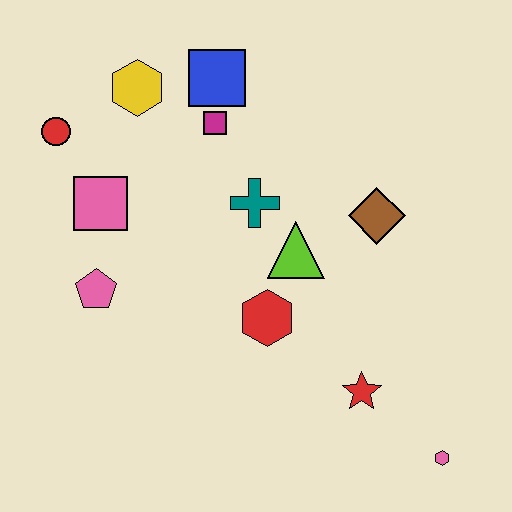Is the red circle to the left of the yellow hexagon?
Yes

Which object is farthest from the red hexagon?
The red circle is farthest from the red hexagon.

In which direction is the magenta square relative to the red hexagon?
The magenta square is above the red hexagon.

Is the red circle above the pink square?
Yes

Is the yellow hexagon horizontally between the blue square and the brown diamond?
No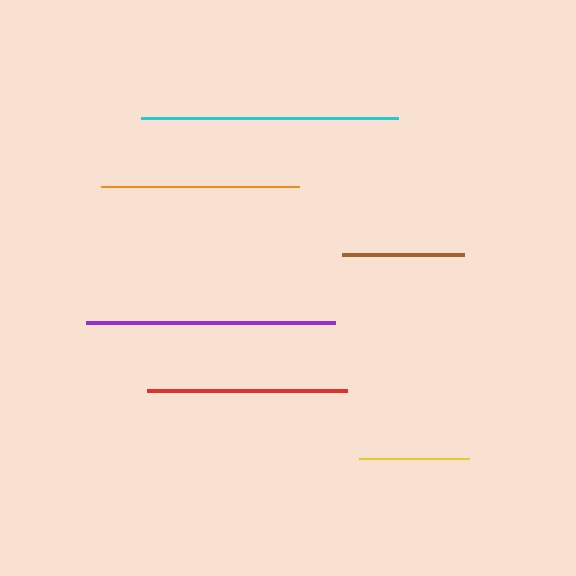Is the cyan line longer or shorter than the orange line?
The cyan line is longer than the orange line.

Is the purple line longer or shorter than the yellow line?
The purple line is longer than the yellow line.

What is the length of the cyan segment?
The cyan segment is approximately 257 pixels long.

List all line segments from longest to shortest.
From longest to shortest: cyan, purple, red, orange, brown, yellow.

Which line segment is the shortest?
The yellow line is the shortest at approximately 109 pixels.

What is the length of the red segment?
The red segment is approximately 199 pixels long.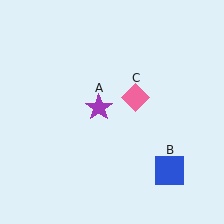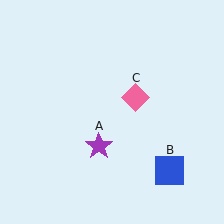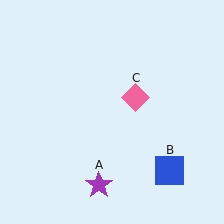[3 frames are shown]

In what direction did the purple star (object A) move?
The purple star (object A) moved down.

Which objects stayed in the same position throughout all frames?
Blue square (object B) and pink diamond (object C) remained stationary.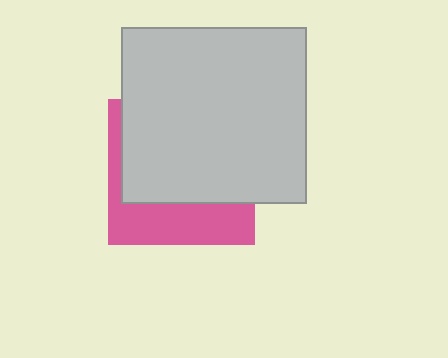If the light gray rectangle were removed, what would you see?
You would see the complete pink square.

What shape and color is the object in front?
The object in front is a light gray rectangle.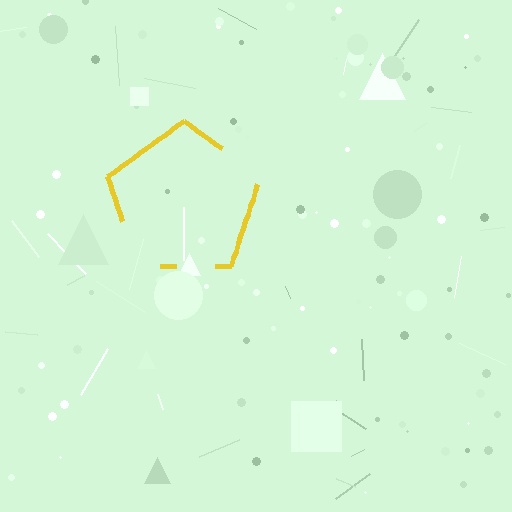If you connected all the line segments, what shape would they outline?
They would outline a pentagon.